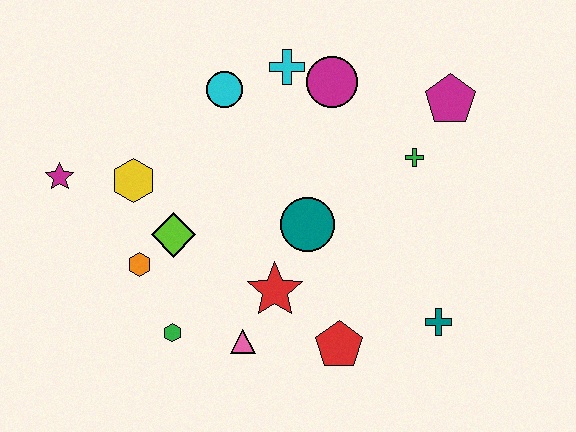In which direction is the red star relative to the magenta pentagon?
The red star is below the magenta pentagon.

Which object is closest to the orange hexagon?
The lime diamond is closest to the orange hexagon.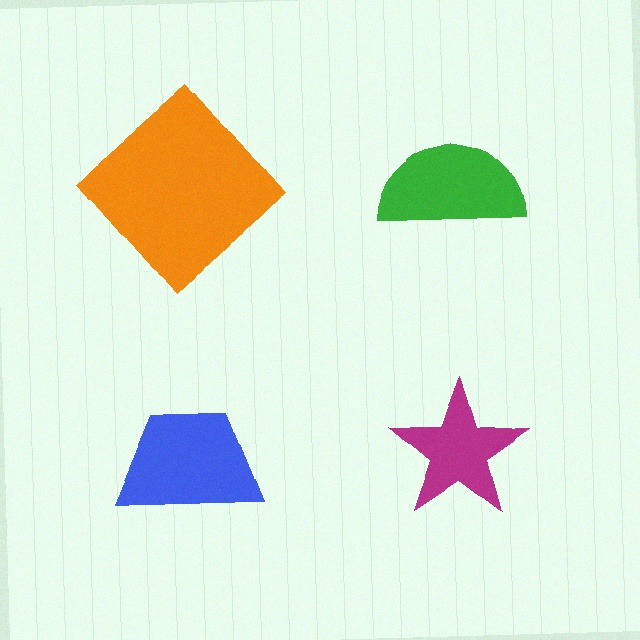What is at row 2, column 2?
A magenta star.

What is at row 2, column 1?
A blue trapezoid.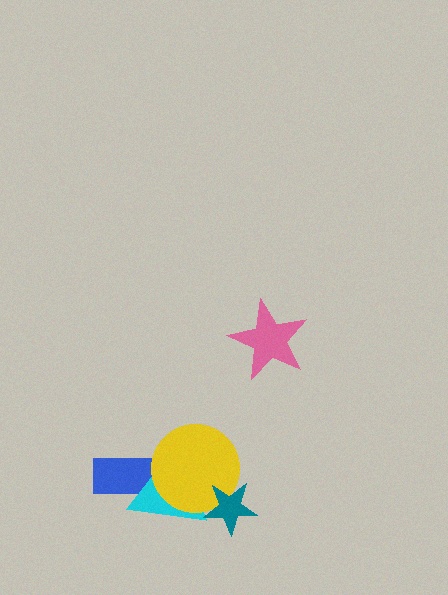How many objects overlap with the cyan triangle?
3 objects overlap with the cyan triangle.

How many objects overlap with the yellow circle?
2 objects overlap with the yellow circle.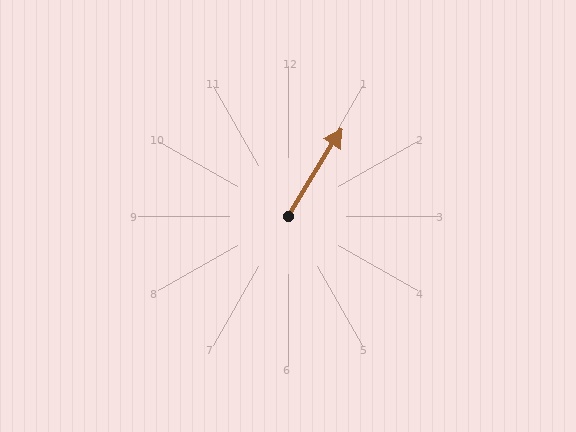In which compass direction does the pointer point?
Northeast.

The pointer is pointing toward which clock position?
Roughly 1 o'clock.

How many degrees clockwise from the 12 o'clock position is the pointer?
Approximately 32 degrees.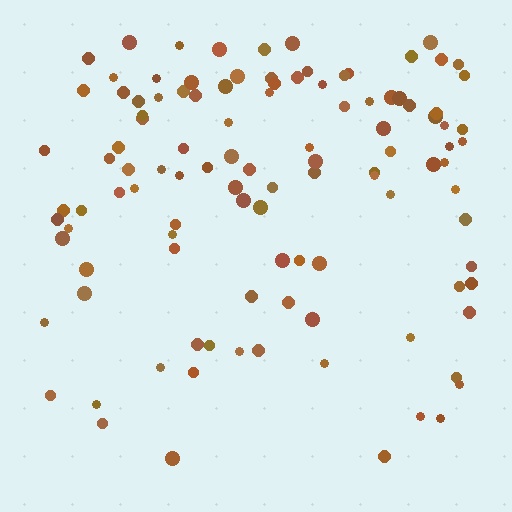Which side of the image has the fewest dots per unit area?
The bottom.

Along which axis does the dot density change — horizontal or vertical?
Vertical.